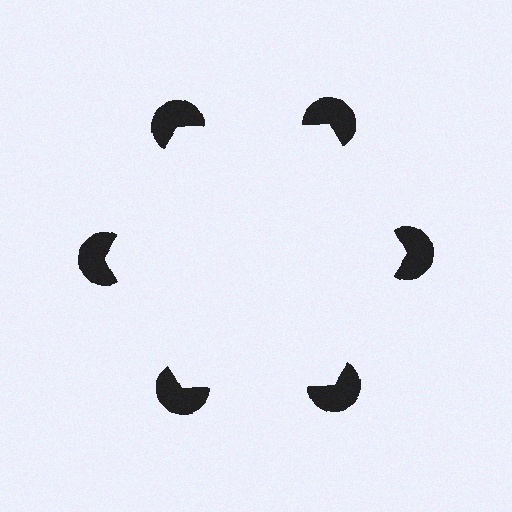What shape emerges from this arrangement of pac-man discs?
An illusory hexagon — its edges are inferred from the aligned wedge cuts in the pac-man discs, not physically drawn.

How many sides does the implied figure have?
6 sides.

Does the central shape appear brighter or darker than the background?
It typically appears slightly brighter than the background, even though no actual brightness change is drawn.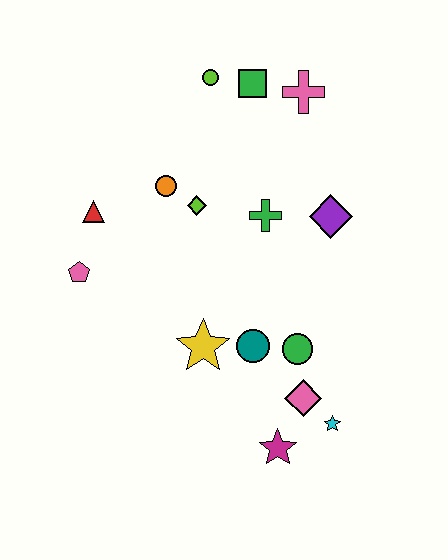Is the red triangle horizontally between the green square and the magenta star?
No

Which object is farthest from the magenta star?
The lime circle is farthest from the magenta star.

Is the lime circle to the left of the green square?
Yes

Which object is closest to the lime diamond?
The orange circle is closest to the lime diamond.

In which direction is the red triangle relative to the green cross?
The red triangle is to the left of the green cross.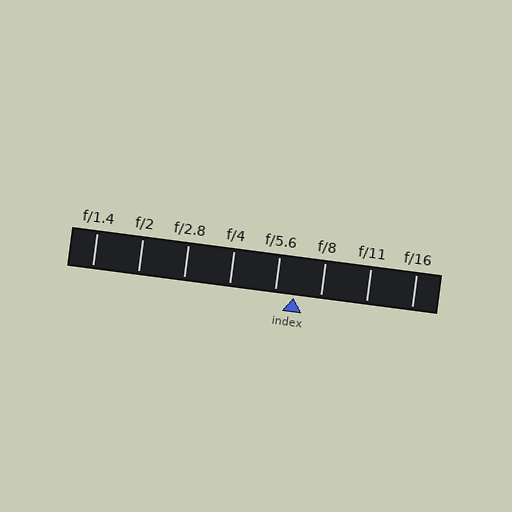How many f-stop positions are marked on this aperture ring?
There are 8 f-stop positions marked.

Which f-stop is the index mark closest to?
The index mark is closest to f/5.6.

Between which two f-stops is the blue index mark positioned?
The index mark is between f/5.6 and f/8.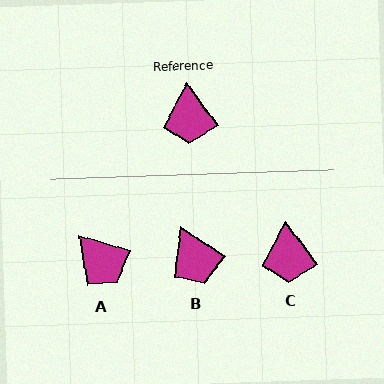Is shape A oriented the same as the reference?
No, it is off by about 37 degrees.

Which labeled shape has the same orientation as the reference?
C.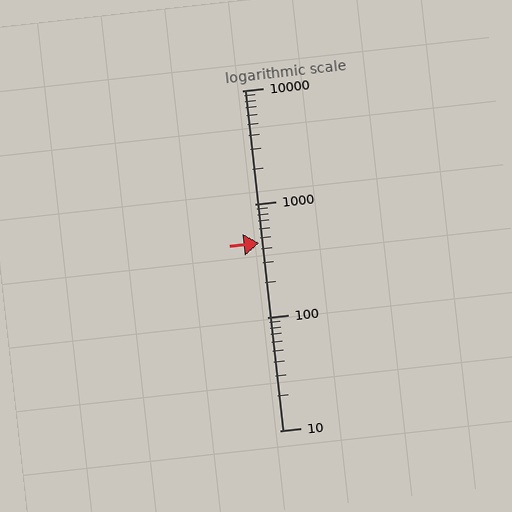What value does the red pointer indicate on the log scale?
The pointer indicates approximately 450.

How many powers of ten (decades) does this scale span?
The scale spans 3 decades, from 10 to 10000.